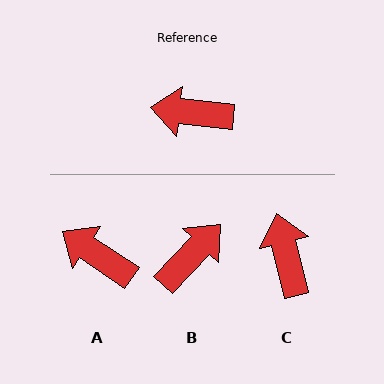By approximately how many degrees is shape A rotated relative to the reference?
Approximately 28 degrees clockwise.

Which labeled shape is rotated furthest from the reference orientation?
B, about 128 degrees away.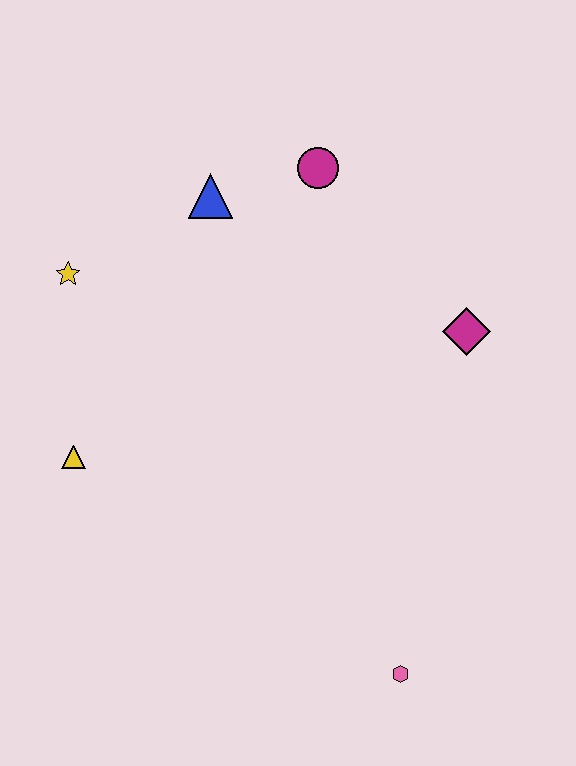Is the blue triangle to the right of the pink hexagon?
No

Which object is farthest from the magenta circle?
The pink hexagon is farthest from the magenta circle.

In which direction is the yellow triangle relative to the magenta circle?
The yellow triangle is below the magenta circle.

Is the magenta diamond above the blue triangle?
No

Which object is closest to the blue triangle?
The magenta circle is closest to the blue triangle.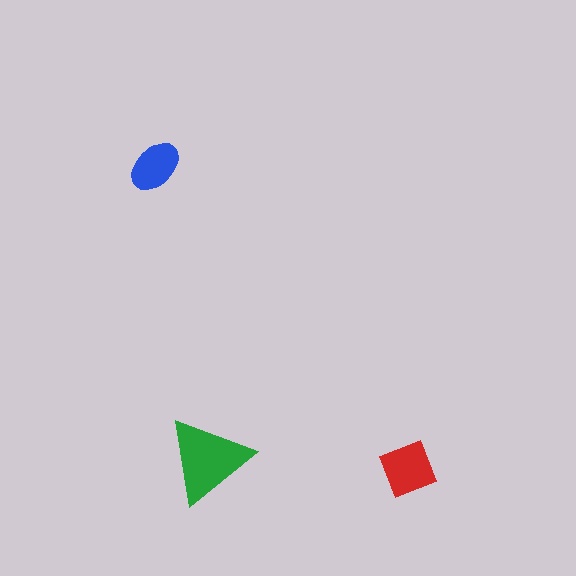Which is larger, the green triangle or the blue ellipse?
The green triangle.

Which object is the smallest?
The blue ellipse.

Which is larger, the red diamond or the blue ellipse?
The red diamond.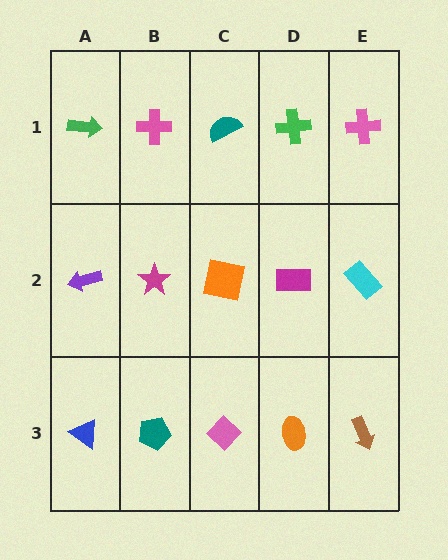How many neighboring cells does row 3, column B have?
3.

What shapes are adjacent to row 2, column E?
A pink cross (row 1, column E), a brown arrow (row 3, column E), a magenta rectangle (row 2, column D).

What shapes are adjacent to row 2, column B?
A pink cross (row 1, column B), a teal pentagon (row 3, column B), a purple arrow (row 2, column A), an orange square (row 2, column C).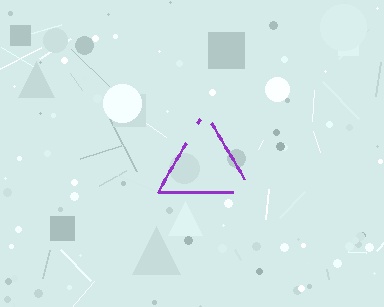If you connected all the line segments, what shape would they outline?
They would outline a triangle.